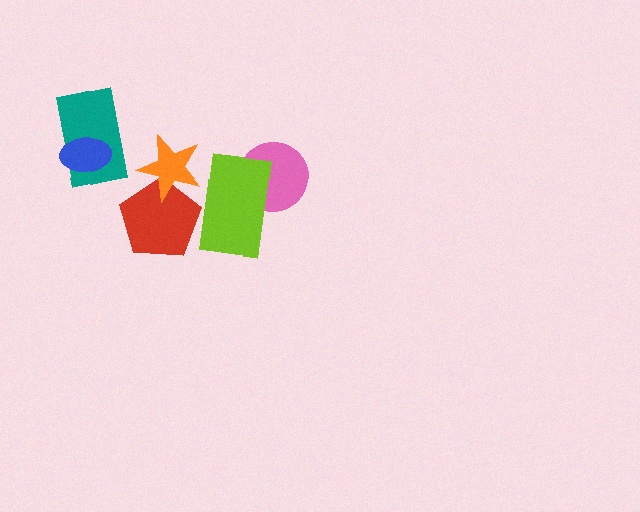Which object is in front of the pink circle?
The lime rectangle is in front of the pink circle.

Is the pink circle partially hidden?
Yes, it is partially covered by another shape.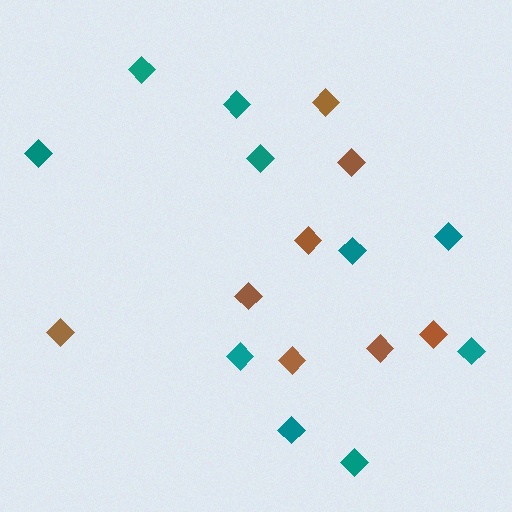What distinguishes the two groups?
There are 2 groups: one group of brown diamonds (8) and one group of teal diamonds (10).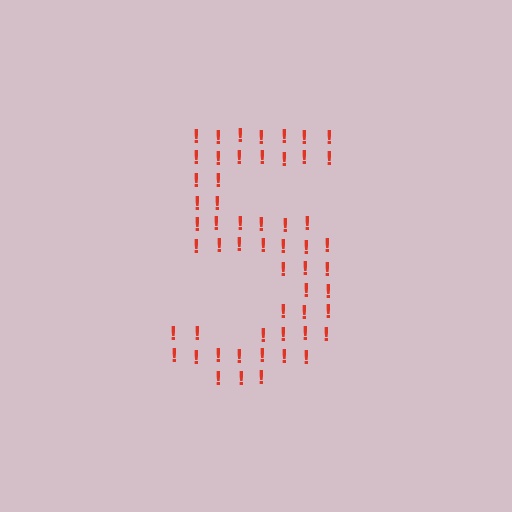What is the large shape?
The large shape is the digit 5.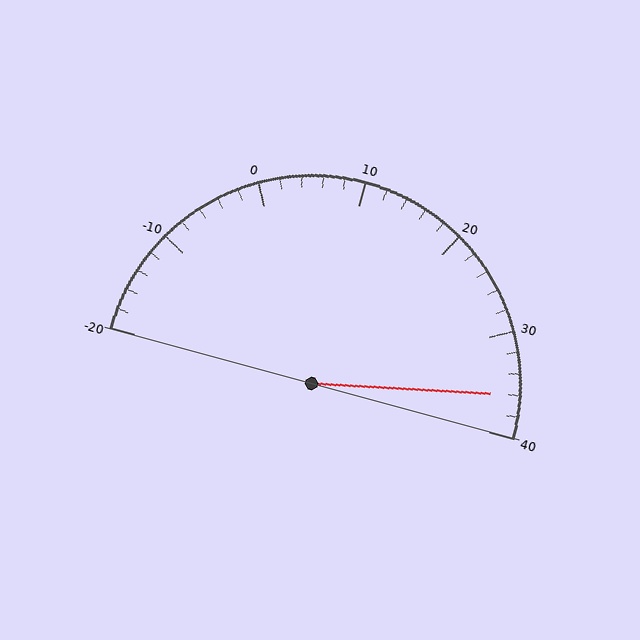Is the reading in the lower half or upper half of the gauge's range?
The reading is in the upper half of the range (-20 to 40).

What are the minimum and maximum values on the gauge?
The gauge ranges from -20 to 40.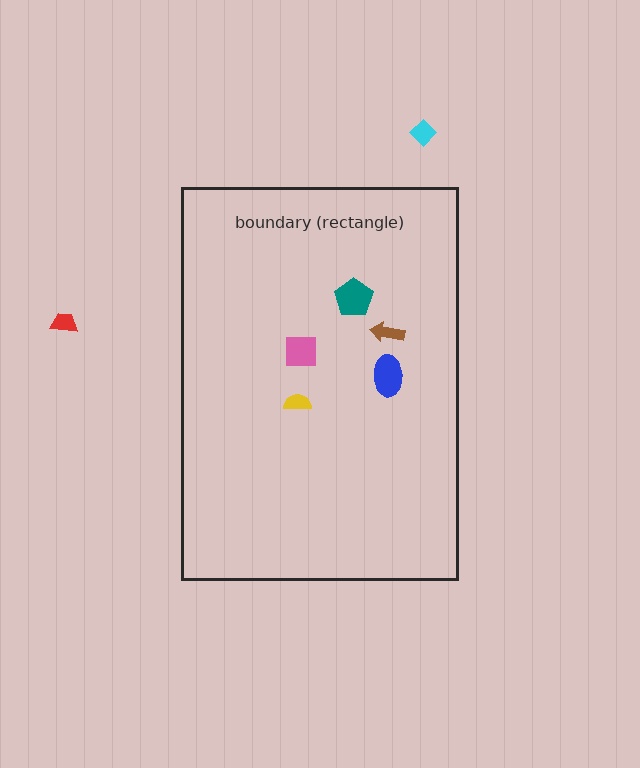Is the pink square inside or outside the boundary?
Inside.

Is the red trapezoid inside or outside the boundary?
Outside.